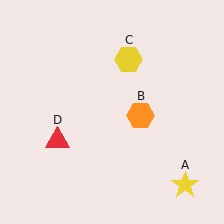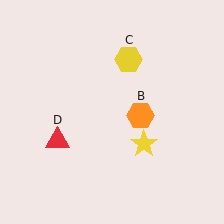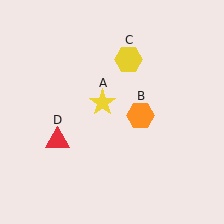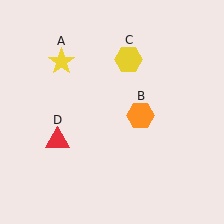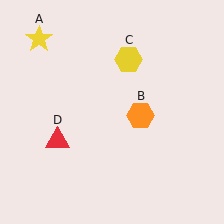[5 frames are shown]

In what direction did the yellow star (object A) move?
The yellow star (object A) moved up and to the left.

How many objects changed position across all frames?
1 object changed position: yellow star (object A).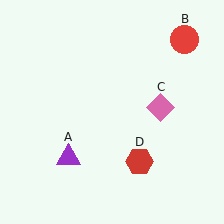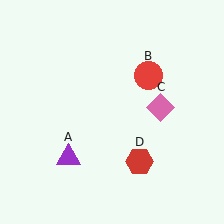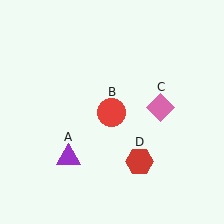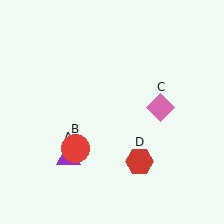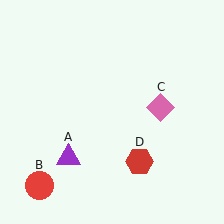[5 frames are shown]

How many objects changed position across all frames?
1 object changed position: red circle (object B).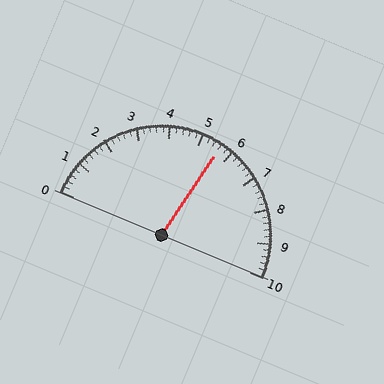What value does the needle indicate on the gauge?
The needle indicates approximately 5.6.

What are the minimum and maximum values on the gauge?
The gauge ranges from 0 to 10.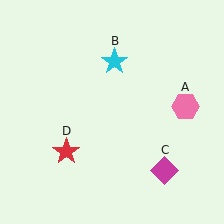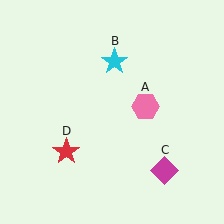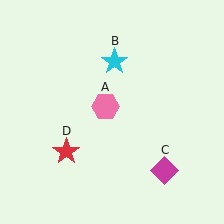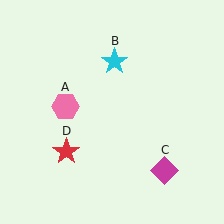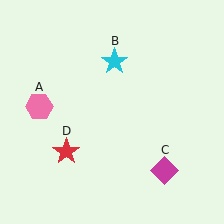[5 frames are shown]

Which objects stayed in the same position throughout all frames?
Cyan star (object B) and magenta diamond (object C) and red star (object D) remained stationary.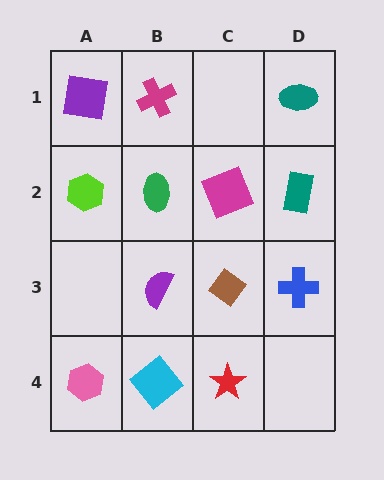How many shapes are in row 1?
3 shapes.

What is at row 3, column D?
A blue cross.